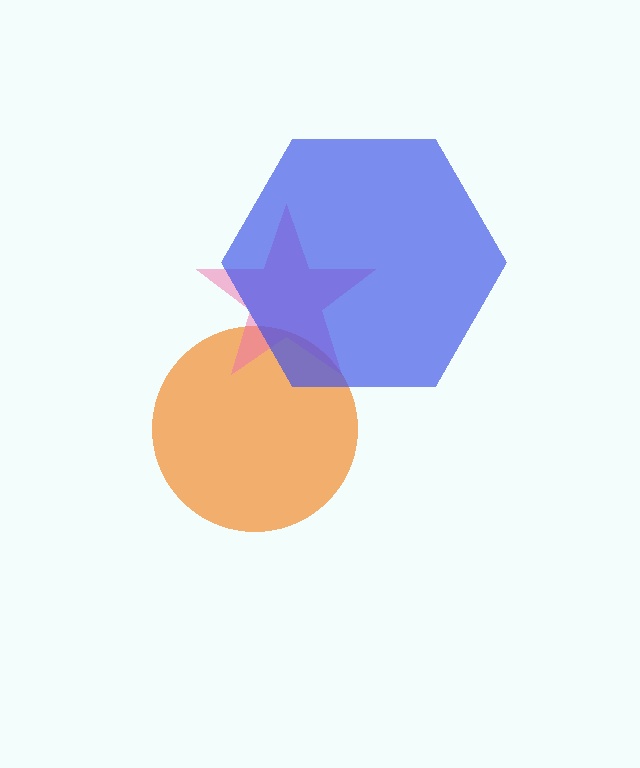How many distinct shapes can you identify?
There are 3 distinct shapes: an orange circle, a pink star, a blue hexagon.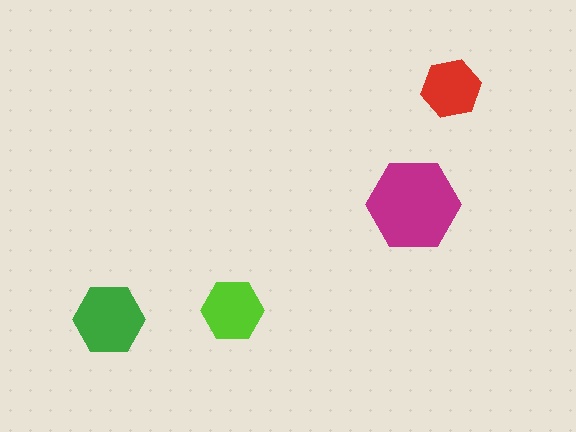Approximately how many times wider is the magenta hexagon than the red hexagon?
About 1.5 times wider.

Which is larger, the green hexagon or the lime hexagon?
The green one.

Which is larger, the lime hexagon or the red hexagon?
The lime one.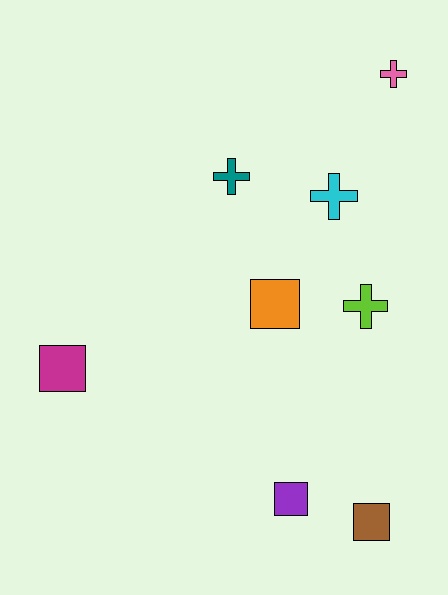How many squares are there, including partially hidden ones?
There are 4 squares.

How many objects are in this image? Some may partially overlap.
There are 8 objects.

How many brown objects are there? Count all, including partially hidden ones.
There is 1 brown object.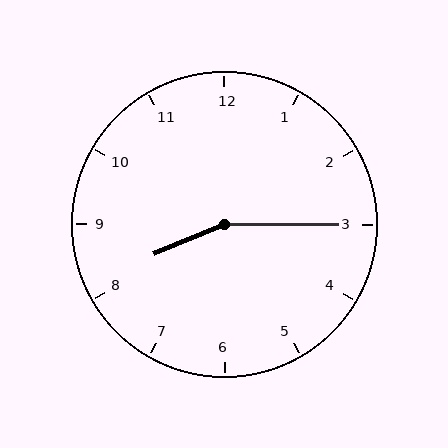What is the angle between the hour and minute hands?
Approximately 158 degrees.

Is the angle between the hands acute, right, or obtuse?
It is obtuse.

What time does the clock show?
8:15.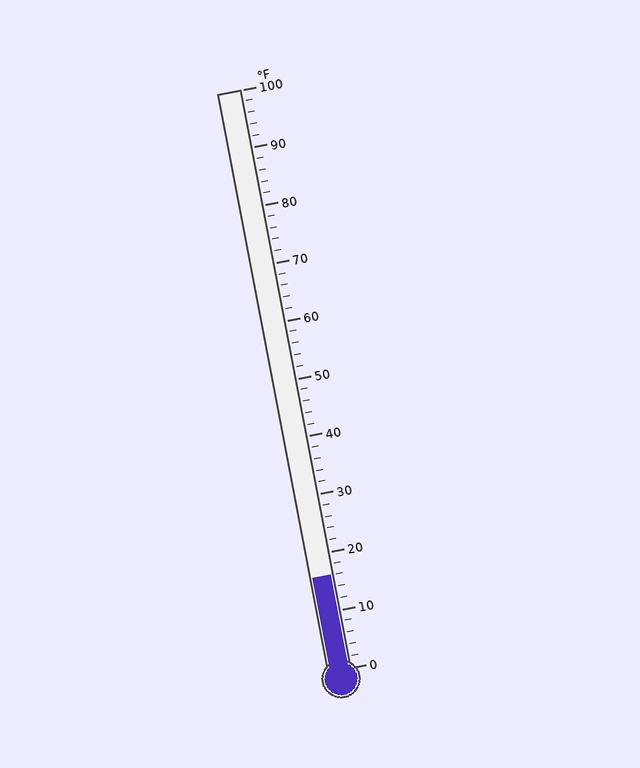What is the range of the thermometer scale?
The thermometer scale ranges from 0°F to 100°F.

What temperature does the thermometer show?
The thermometer shows approximately 16°F.